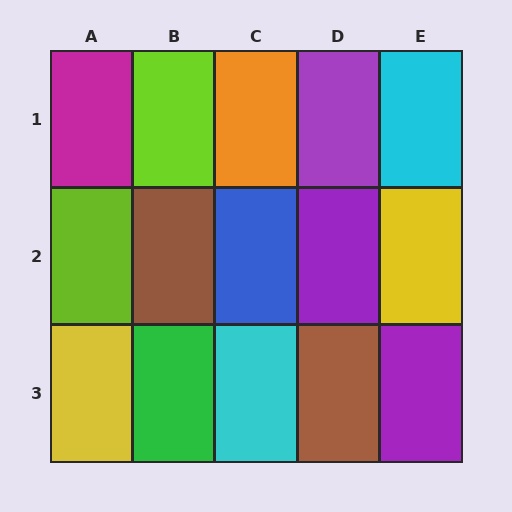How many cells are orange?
1 cell is orange.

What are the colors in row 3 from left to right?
Yellow, green, cyan, brown, purple.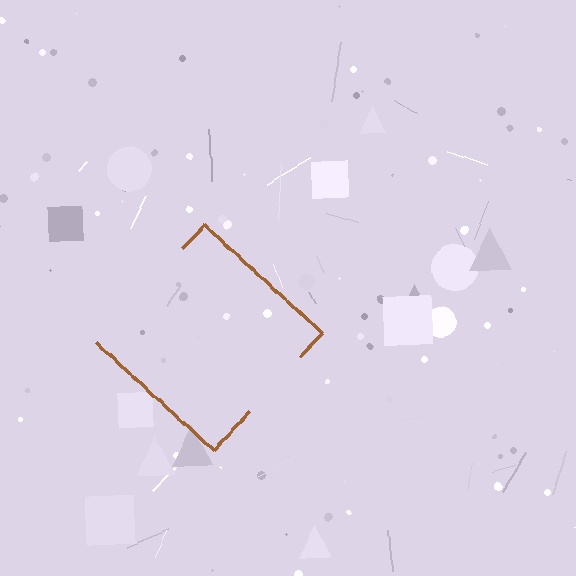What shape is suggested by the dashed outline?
The dashed outline suggests a diamond.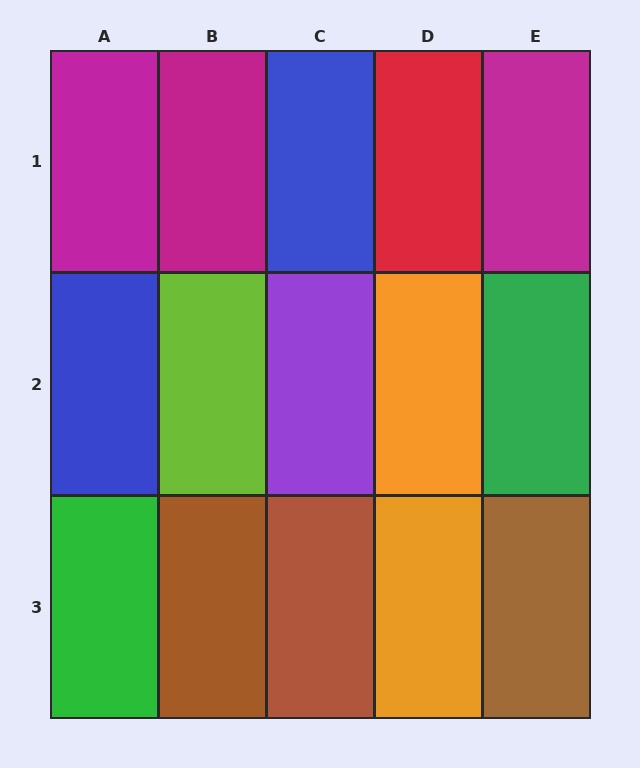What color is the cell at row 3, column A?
Green.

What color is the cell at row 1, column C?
Blue.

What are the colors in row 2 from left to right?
Blue, lime, purple, orange, green.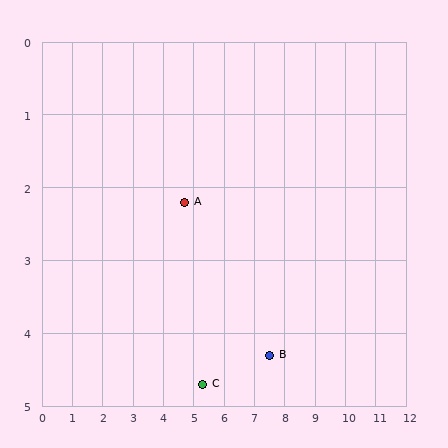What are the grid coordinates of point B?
Point B is at approximately (7.5, 4.3).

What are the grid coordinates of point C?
Point C is at approximately (5.3, 4.7).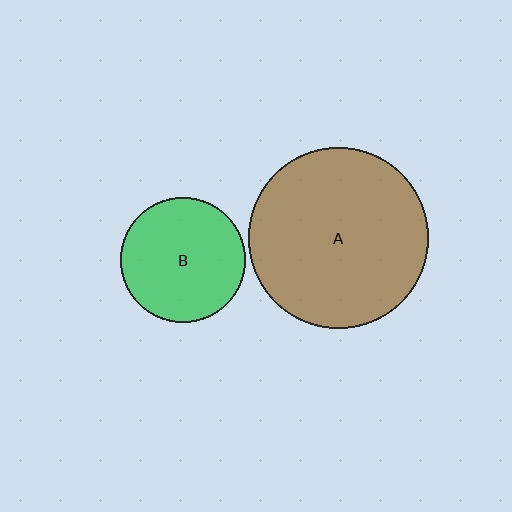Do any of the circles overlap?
No, none of the circles overlap.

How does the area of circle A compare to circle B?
Approximately 2.1 times.